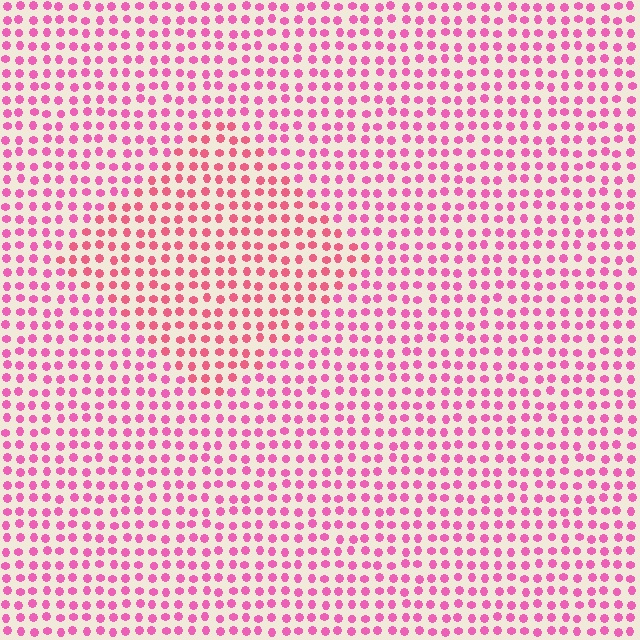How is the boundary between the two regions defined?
The boundary is defined purely by a slight shift in hue (about 21 degrees). Spacing, size, and orientation are identical on both sides.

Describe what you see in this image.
The image is filled with small pink elements in a uniform arrangement. A diamond-shaped region is visible where the elements are tinted to a slightly different hue, forming a subtle color boundary.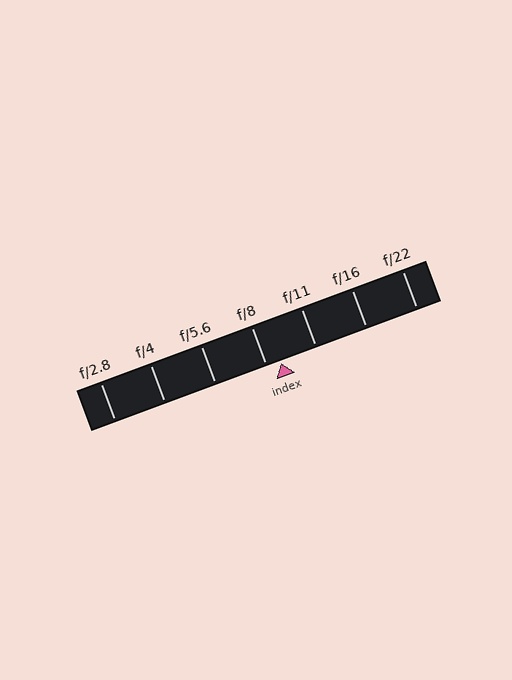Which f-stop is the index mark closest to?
The index mark is closest to f/8.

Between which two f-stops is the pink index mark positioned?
The index mark is between f/8 and f/11.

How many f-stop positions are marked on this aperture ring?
There are 7 f-stop positions marked.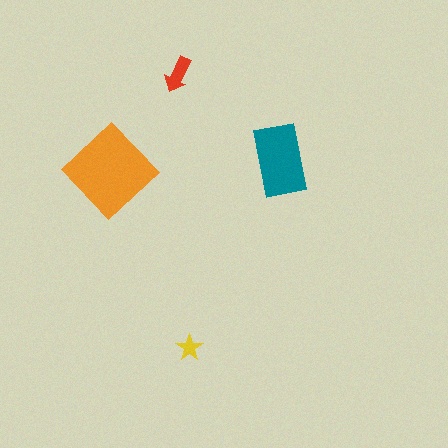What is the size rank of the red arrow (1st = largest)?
3rd.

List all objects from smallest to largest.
The yellow star, the red arrow, the teal rectangle, the orange diamond.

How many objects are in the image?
There are 4 objects in the image.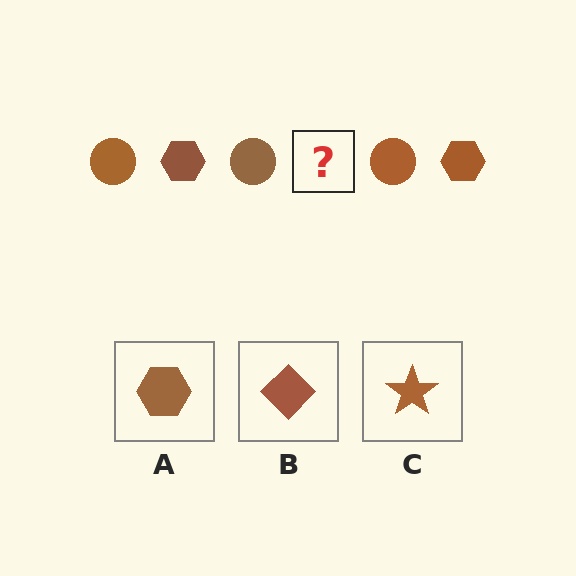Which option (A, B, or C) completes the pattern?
A.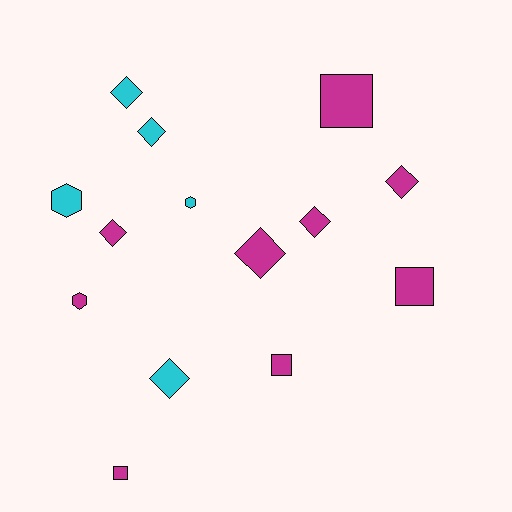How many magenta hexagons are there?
There is 1 magenta hexagon.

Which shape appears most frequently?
Diamond, with 7 objects.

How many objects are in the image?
There are 14 objects.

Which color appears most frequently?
Magenta, with 9 objects.